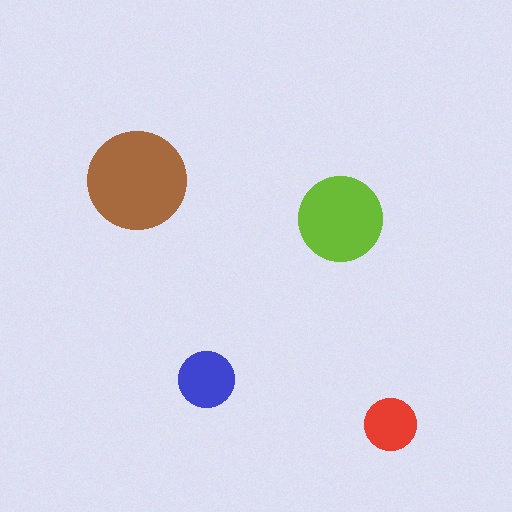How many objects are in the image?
There are 4 objects in the image.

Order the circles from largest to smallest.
the brown one, the lime one, the blue one, the red one.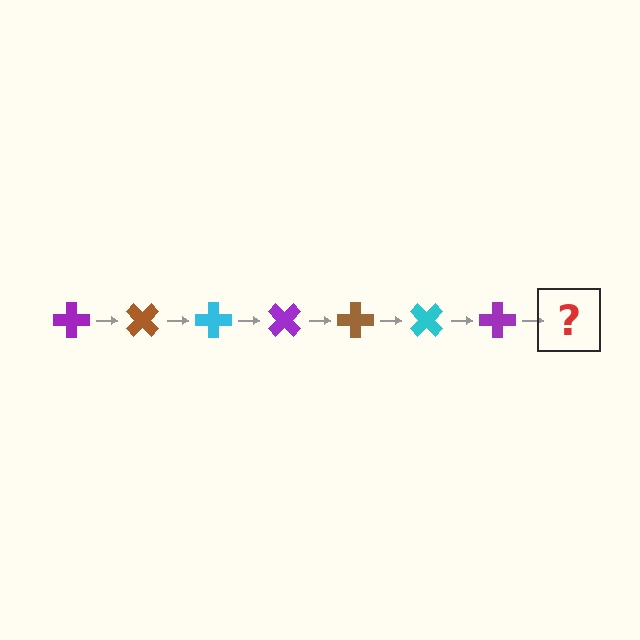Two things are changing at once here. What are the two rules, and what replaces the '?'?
The two rules are that it rotates 45 degrees each step and the color cycles through purple, brown, and cyan. The '?' should be a brown cross, rotated 315 degrees from the start.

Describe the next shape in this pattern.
It should be a brown cross, rotated 315 degrees from the start.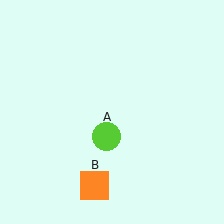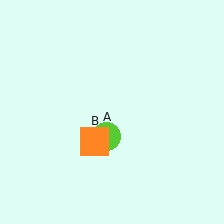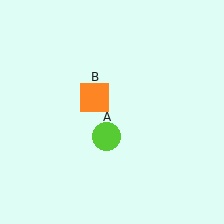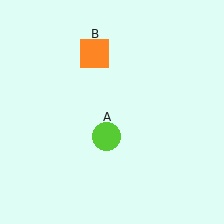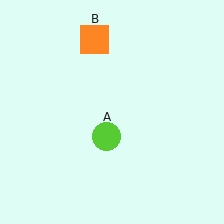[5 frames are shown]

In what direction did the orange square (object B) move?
The orange square (object B) moved up.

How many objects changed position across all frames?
1 object changed position: orange square (object B).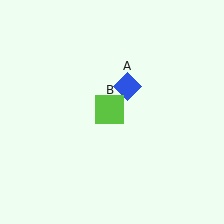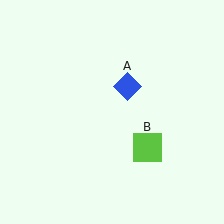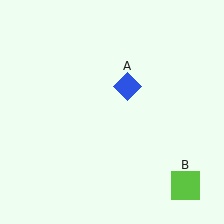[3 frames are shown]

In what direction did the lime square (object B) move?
The lime square (object B) moved down and to the right.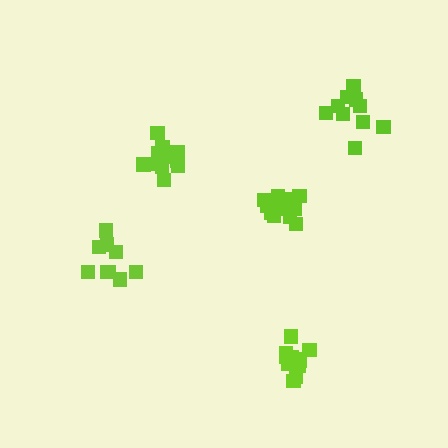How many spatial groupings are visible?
There are 5 spatial groupings.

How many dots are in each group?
Group 1: 9 dots, Group 2: 10 dots, Group 3: 12 dots, Group 4: 15 dots, Group 5: 11 dots (57 total).